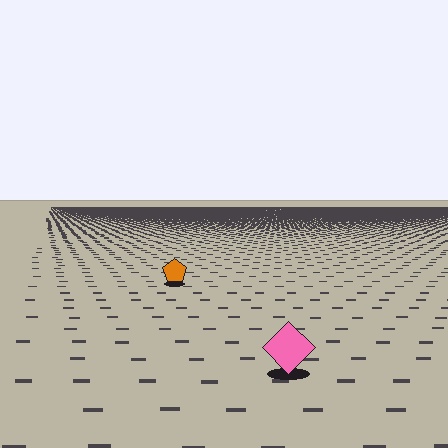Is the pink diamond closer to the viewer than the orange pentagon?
Yes. The pink diamond is closer — you can tell from the texture gradient: the ground texture is coarser near it.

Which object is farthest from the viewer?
The orange pentagon is farthest from the viewer. It appears smaller and the ground texture around it is denser.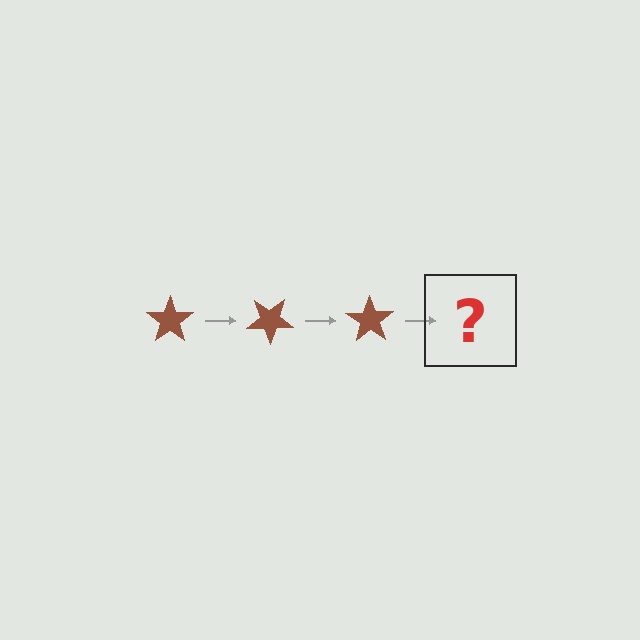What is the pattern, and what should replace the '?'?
The pattern is that the star rotates 35 degrees each step. The '?' should be a brown star rotated 105 degrees.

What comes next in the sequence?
The next element should be a brown star rotated 105 degrees.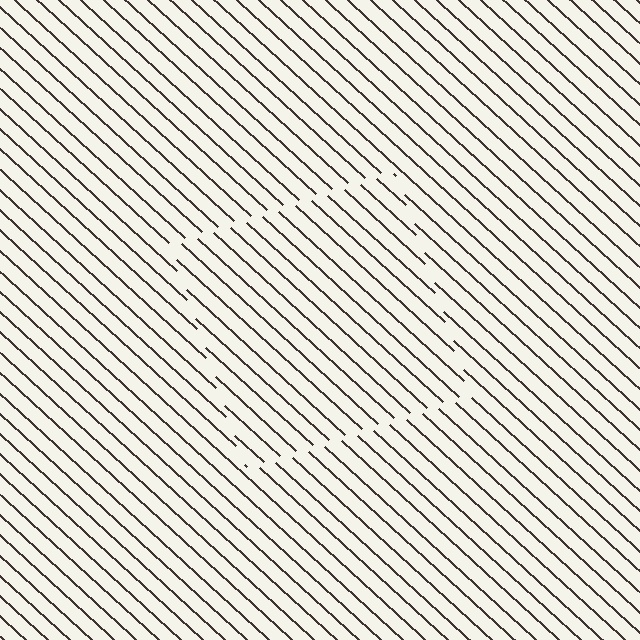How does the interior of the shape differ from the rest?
The interior of the shape contains the same grating, shifted by half a period — the contour is defined by the phase discontinuity where line-ends from the inner and outer gratings abut.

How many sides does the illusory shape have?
4 sides — the line-ends trace a square.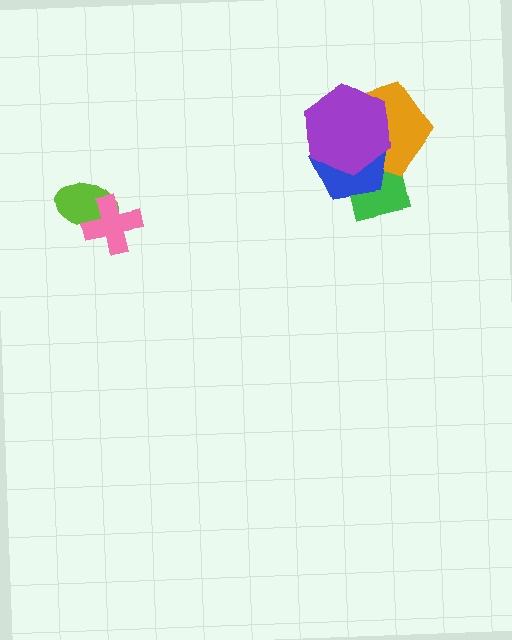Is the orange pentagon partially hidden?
Yes, it is partially covered by another shape.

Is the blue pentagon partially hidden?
Yes, it is partially covered by another shape.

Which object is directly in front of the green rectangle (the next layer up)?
The orange pentagon is directly in front of the green rectangle.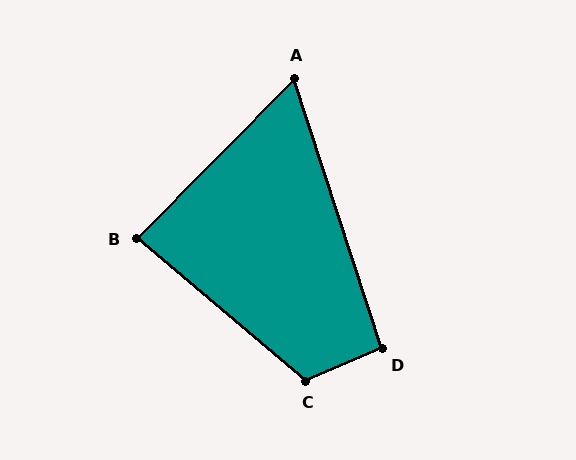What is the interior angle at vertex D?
Approximately 95 degrees (approximately right).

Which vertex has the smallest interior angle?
A, at approximately 63 degrees.